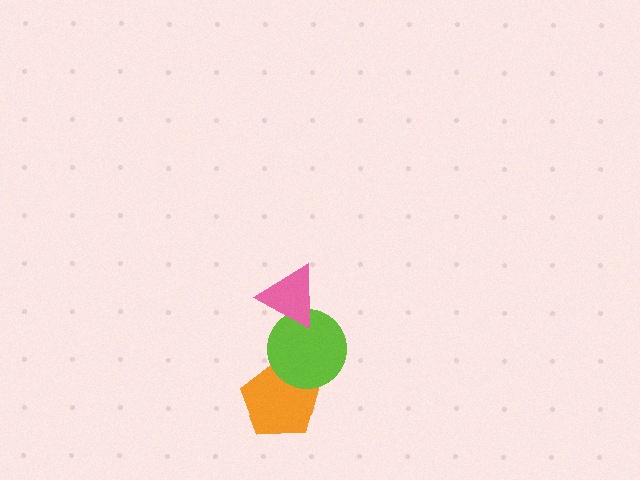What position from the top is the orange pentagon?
The orange pentagon is 3rd from the top.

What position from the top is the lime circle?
The lime circle is 2nd from the top.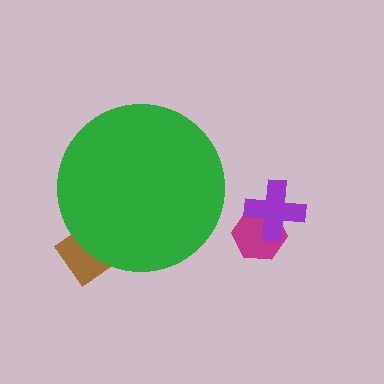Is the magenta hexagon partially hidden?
No, the magenta hexagon is fully visible.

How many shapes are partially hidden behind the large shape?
1 shape is partially hidden.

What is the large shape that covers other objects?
A green circle.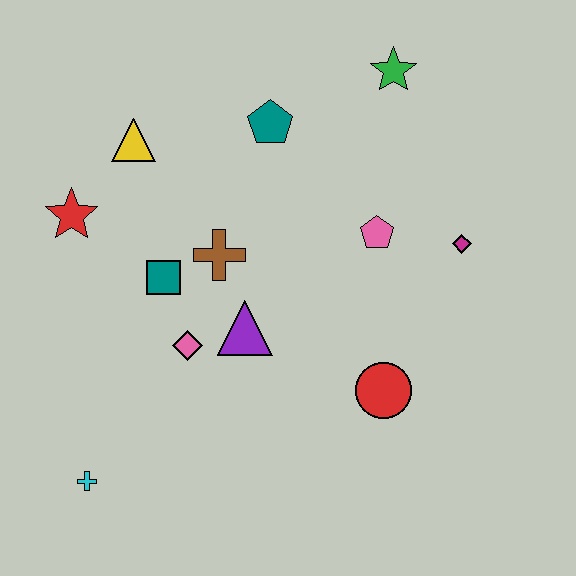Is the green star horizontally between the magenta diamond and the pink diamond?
Yes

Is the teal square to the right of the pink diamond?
No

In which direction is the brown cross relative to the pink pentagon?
The brown cross is to the left of the pink pentagon.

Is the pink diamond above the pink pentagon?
No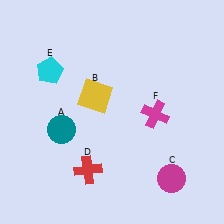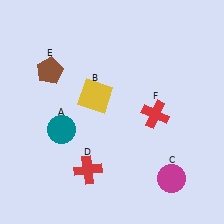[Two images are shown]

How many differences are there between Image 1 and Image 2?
There are 2 differences between the two images.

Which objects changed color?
E changed from cyan to brown. F changed from magenta to red.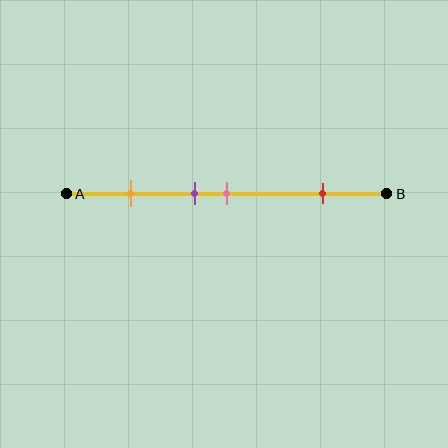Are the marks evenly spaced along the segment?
No, the marks are not evenly spaced.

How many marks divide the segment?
There are 4 marks dividing the segment.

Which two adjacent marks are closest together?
The purple and pink marks are the closest adjacent pair.